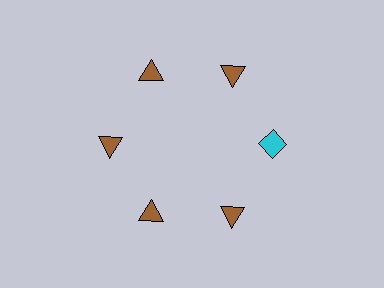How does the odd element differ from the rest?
It differs in both color (cyan instead of brown) and shape (diamond instead of triangle).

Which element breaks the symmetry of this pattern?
The cyan diamond at roughly the 3 o'clock position breaks the symmetry. All other shapes are brown triangles.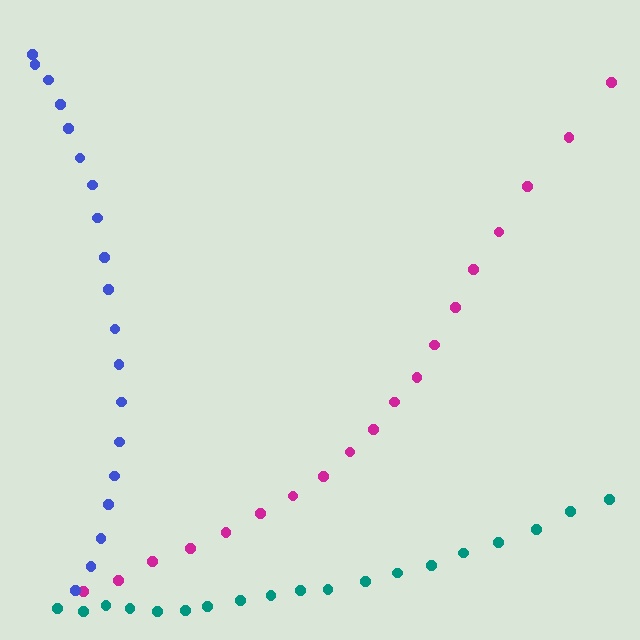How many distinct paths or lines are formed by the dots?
There are 3 distinct paths.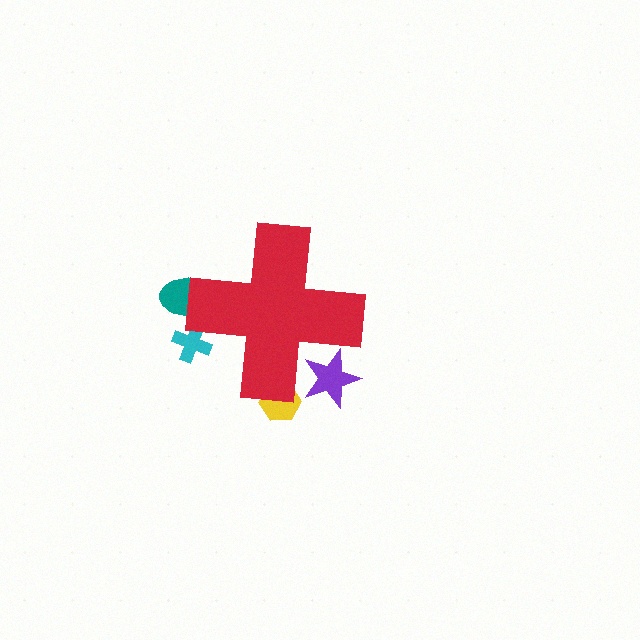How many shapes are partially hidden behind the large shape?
4 shapes are partially hidden.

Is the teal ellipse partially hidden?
Yes, the teal ellipse is partially hidden behind the red cross.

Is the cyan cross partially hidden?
Yes, the cyan cross is partially hidden behind the red cross.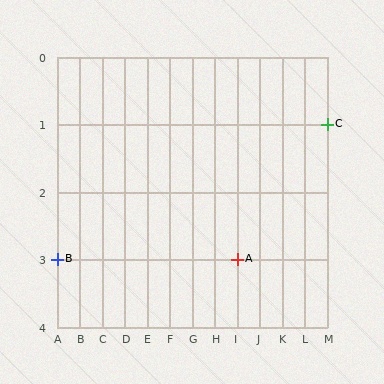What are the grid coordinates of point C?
Point C is at grid coordinates (M, 1).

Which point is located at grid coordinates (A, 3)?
Point B is at (A, 3).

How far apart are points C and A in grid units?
Points C and A are 4 columns and 2 rows apart (about 4.5 grid units diagonally).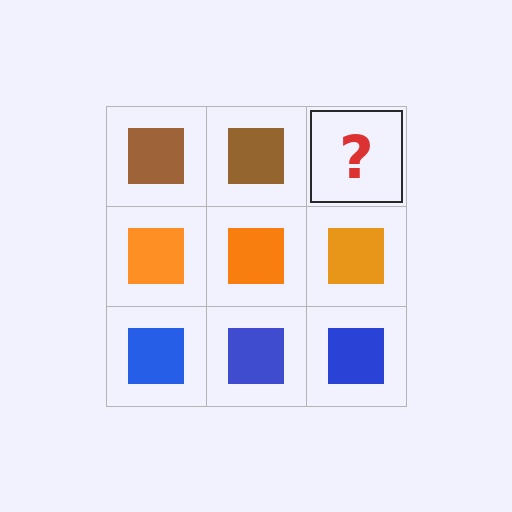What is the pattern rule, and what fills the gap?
The rule is that each row has a consistent color. The gap should be filled with a brown square.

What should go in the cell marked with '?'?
The missing cell should contain a brown square.